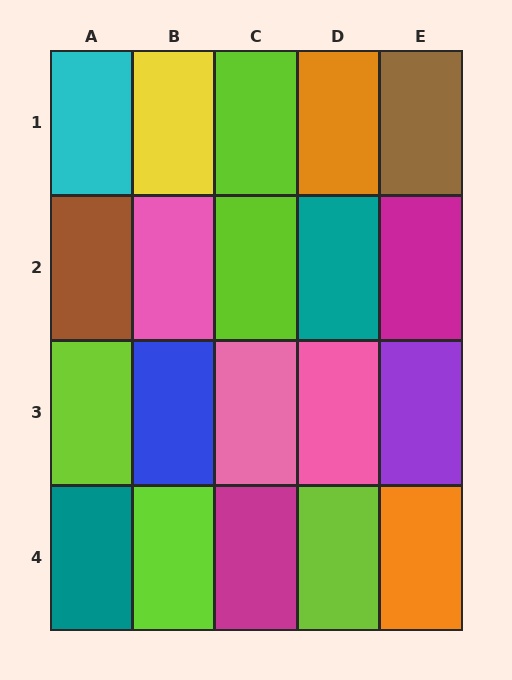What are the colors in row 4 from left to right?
Teal, lime, magenta, lime, orange.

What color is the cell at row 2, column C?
Lime.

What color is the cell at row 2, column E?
Magenta.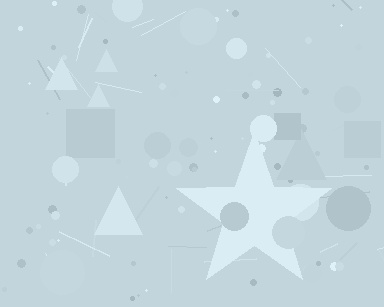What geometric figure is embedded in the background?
A star is embedded in the background.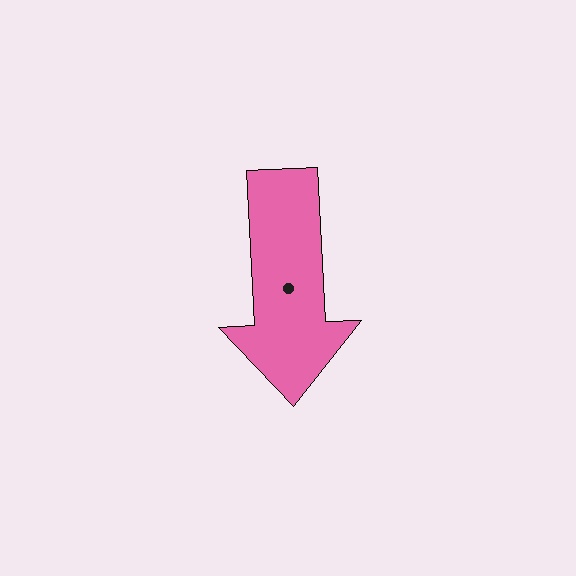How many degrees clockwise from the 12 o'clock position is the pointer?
Approximately 177 degrees.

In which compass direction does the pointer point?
South.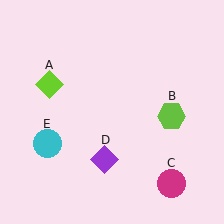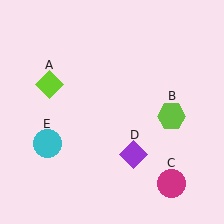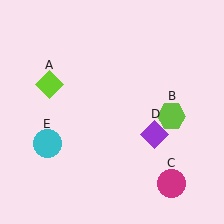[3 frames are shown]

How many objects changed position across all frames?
1 object changed position: purple diamond (object D).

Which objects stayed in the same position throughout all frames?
Lime diamond (object A) and lime hexagon (object B) and magenta circle (object C) and cyan circle (object E) remained stationary.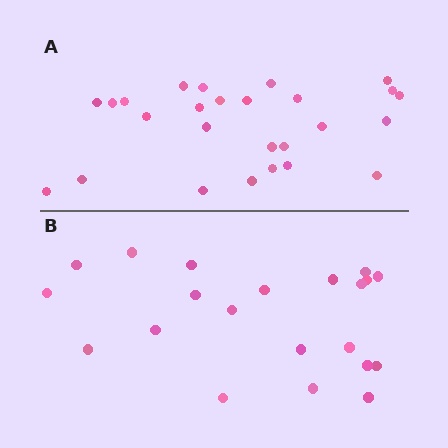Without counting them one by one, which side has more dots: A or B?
Region A (the top region) has more dots.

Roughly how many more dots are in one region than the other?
Region A has about 5 more dots than region B.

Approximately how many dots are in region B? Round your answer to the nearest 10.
About 20 dots. (The exact count is 21, which rounds to 20.)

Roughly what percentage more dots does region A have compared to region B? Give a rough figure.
About 25% more.